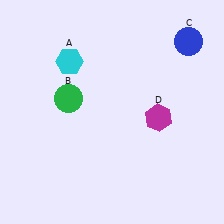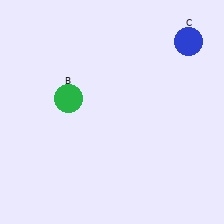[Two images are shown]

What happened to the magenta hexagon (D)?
The magenta hexagon (D) was removed in Image 2. It was in the bottom-right area of Image 1.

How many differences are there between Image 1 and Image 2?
There are 2 differences between the two images.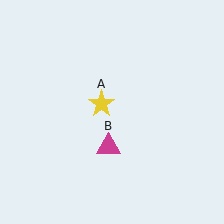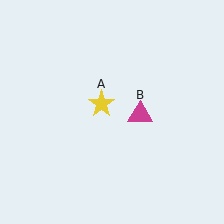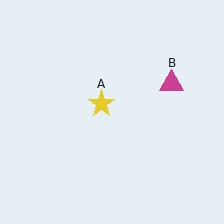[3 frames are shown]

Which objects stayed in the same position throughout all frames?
Yellow star (object A) remained stationary.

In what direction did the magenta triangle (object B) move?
The magenta triangle (object B) moved up and to the right.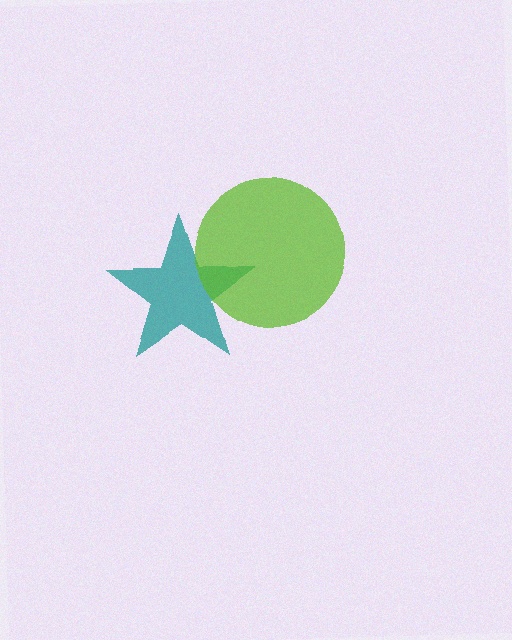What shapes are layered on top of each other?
The layered shapes are: a teal star, a lime circle.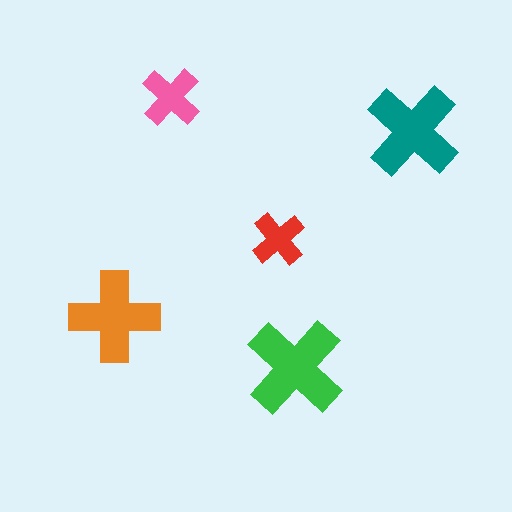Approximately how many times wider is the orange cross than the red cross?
About 1.5 times wider.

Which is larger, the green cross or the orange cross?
The green one.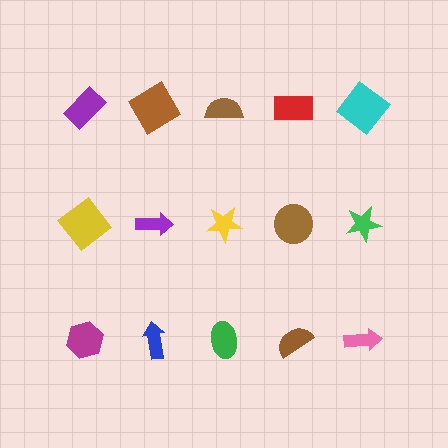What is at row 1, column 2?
A brown diamond.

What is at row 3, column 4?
A brown semicircle.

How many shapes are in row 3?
5 shapes.